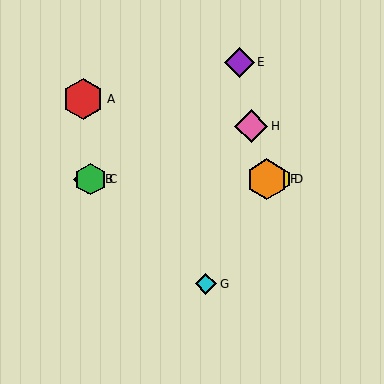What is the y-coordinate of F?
Object F is at y≈179.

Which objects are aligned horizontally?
Objects B, C, D, F are aligned horizontally.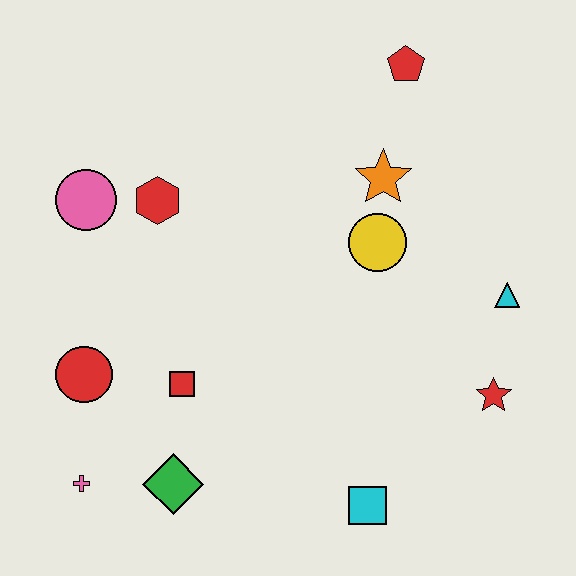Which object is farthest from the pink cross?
The red pentagon is farthest from the pink cross.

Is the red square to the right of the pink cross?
Yes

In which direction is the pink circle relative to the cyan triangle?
The pink circle is to the left of the cyan triangle.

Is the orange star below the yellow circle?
No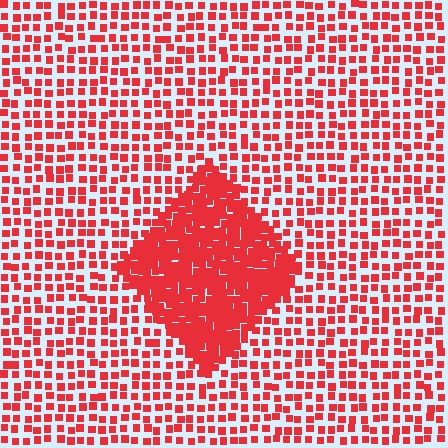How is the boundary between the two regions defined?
The boundary is defined by a change in element density (approximately 2.5x ratio). All elements are the same color, size, and shape.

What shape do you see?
I see a diamond.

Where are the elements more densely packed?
The elements are more densely packed inside the diamond boundary.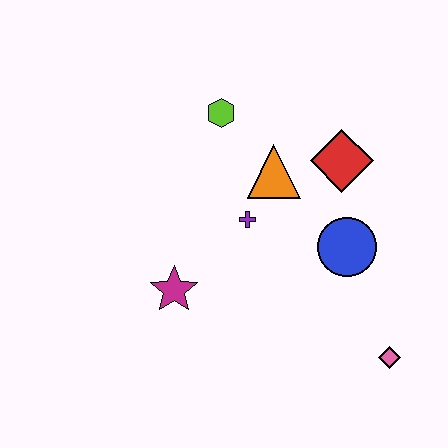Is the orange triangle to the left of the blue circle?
Yes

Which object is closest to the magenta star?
The purple cross is closest to the magenta star.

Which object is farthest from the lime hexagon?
The pink diamond is farthest from the lime hexagon.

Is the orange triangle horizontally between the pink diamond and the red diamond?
No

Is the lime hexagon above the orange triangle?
Yes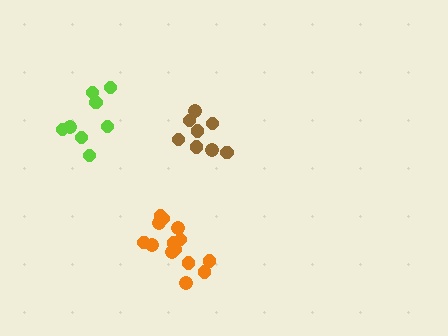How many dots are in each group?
Group 1: 14 dots, Group 2: 8 dots, Group 3: 8 dots (30 total).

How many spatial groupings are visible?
There are 3 spatial groupings.